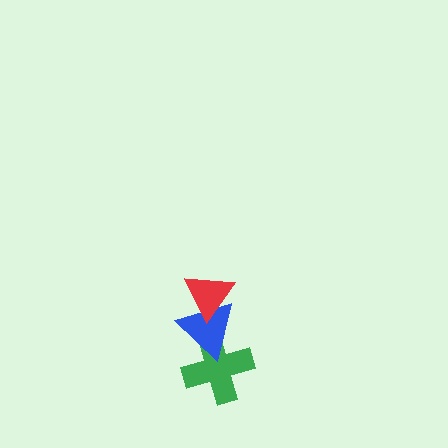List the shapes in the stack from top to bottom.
From top to bottom: the red triangle, the blue triangle, the green cross.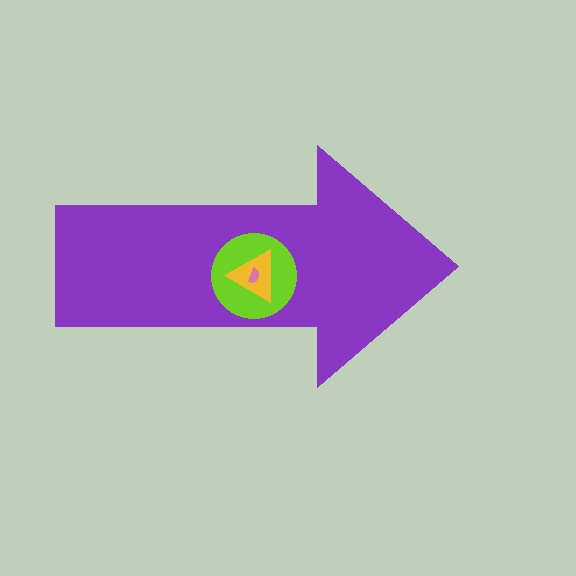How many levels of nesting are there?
4.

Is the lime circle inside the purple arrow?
Yes.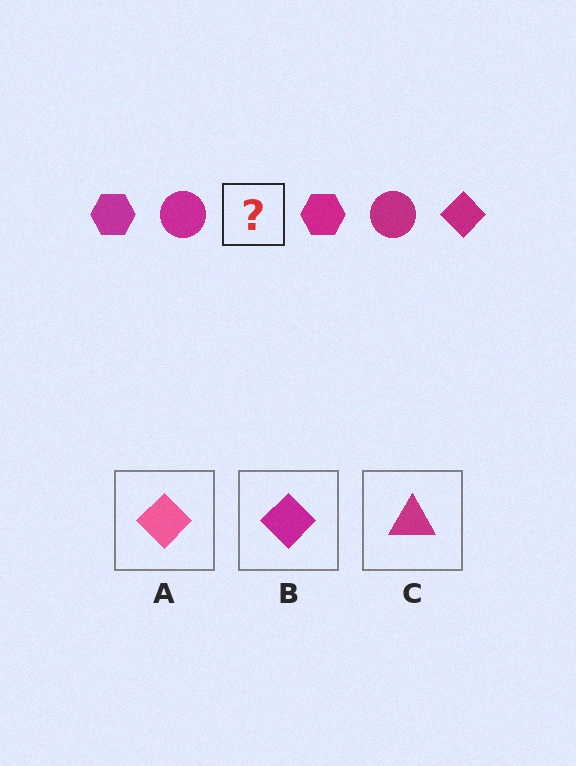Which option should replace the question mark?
Option B.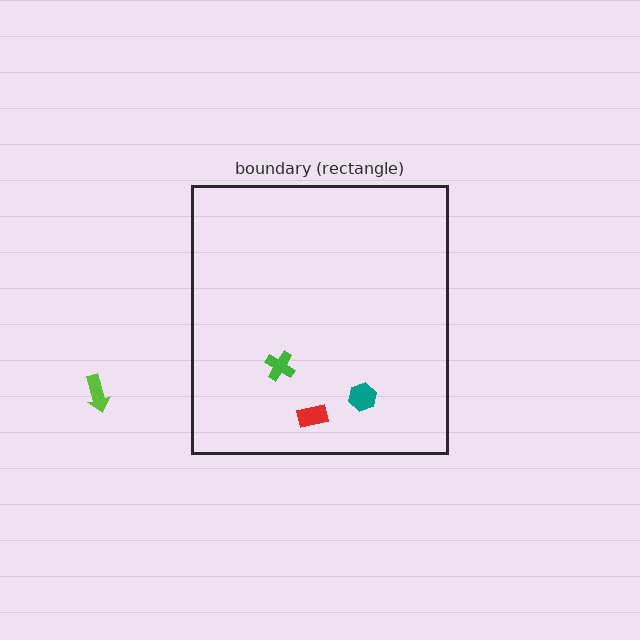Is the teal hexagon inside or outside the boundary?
Inside.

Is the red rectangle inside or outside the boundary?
Inside.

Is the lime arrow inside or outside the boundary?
Outside.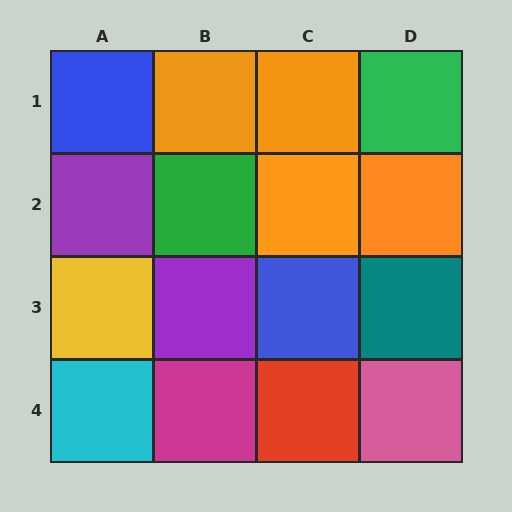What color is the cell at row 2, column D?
Orange.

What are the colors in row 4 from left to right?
Cyan, magenta, red, pink.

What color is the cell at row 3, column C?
Blue.